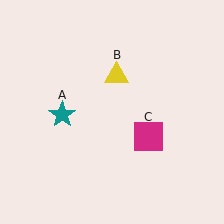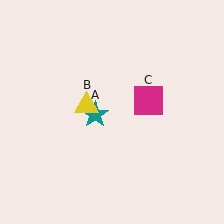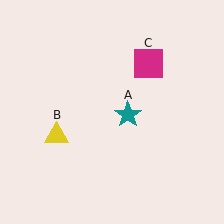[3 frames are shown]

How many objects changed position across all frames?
3 objects changed position: teal star (object A), yellow triangle (object B), magenta square (object C).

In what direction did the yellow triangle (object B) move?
The yellow triangle (object B) moved down and to the left.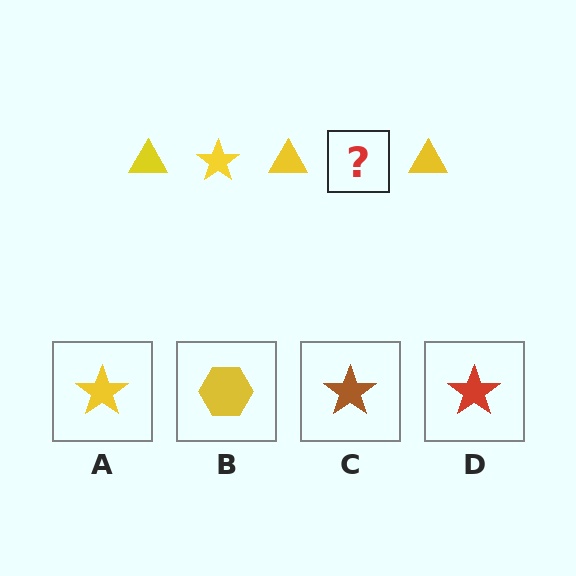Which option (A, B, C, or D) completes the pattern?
A.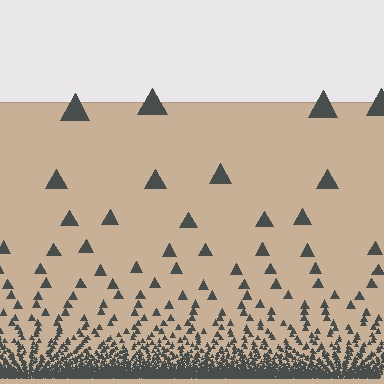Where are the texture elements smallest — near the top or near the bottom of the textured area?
Near the bottom.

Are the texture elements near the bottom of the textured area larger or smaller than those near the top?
Smaller. The gradient is inverted — elements near the bottom are smaller and denser.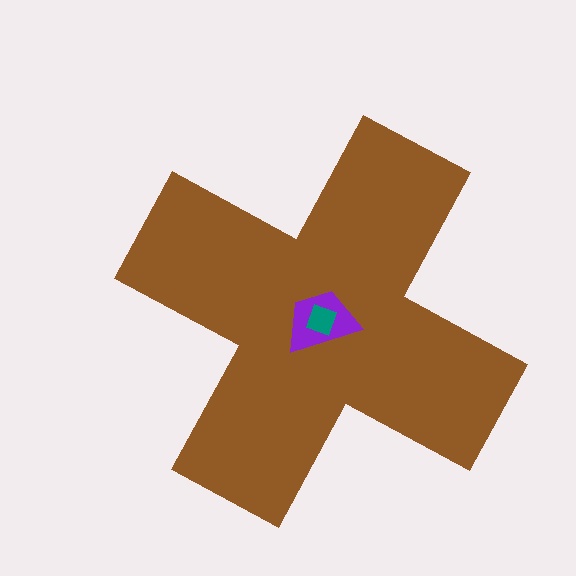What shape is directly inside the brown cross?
The purple trapezoid.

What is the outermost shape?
The brown cross.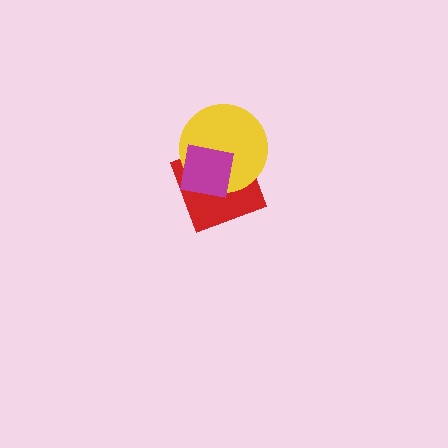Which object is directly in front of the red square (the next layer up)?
The yellow circle is directly in front of the red square.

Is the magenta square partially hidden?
No, no other shape covers it.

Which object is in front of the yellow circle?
The magenta square is in front of the yellow circle.